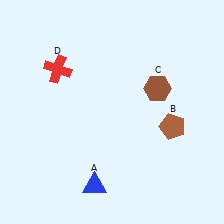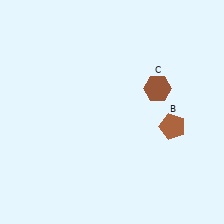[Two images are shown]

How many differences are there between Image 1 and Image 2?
There are 2 differences between the two images.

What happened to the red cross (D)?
The red cross (D) was removed in Image 2. It was in the top-left area of Image 1.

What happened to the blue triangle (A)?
The blue triangle (A) was removed in Image 2. It was in the bottom-left area of Image 1.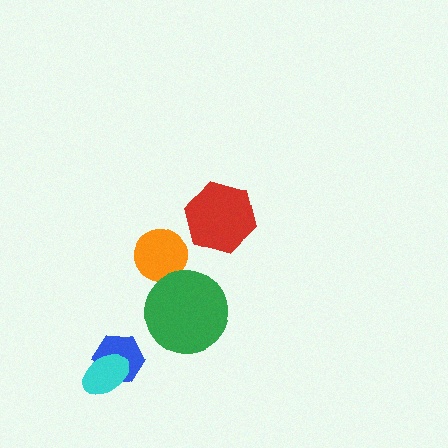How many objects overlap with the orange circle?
0 objects overlap with the orange circle.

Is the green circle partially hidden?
No, no other shape covers it.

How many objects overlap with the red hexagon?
0 objects overlap with the red hexagon.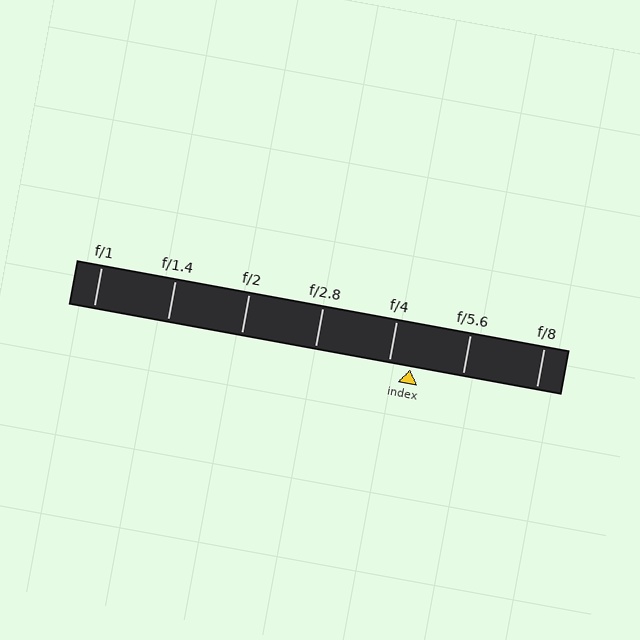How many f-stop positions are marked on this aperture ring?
There are 7 f-stop positions marked.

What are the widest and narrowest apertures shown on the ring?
The widest aperture shown is f/1 and the narrowest is f/8.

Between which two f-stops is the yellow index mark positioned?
The index mark is between f/4 and f/5.6.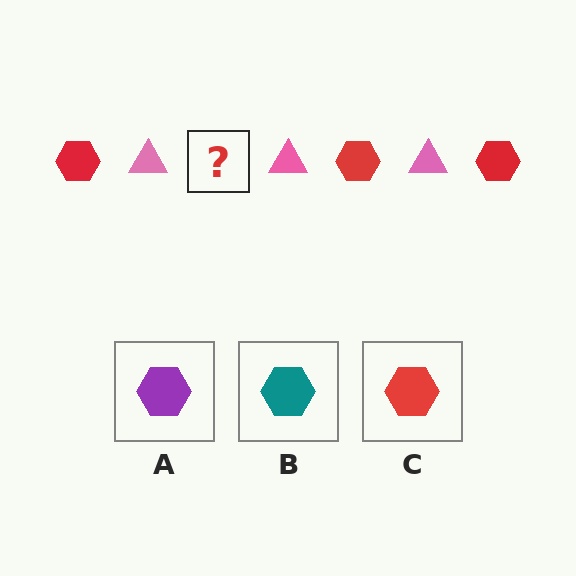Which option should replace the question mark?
Option C.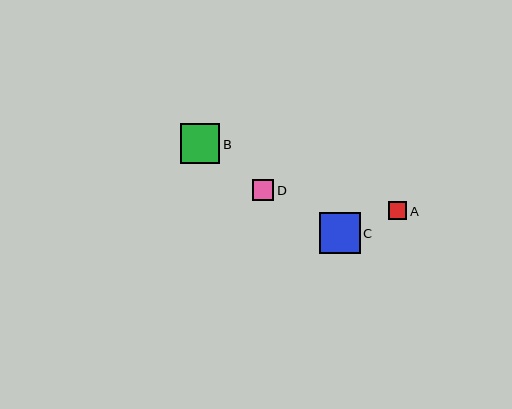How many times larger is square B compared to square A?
Square B is approximately 2.2 times the size of square A.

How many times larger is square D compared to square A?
Square D is approximately 1.2 times the size of square A.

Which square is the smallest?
Square A is the smallest with a size of approximately 18 pixels.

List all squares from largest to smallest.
From largest to smallest: C, B, D, A.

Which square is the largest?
Square C is the largest with a size of approximately 41 pixels.